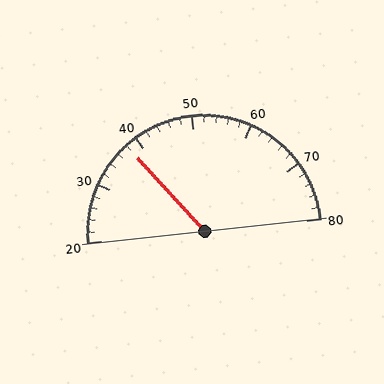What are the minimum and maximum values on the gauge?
The gauge ranges from 20 to 80.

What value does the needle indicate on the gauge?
The needle indicates approximately 38.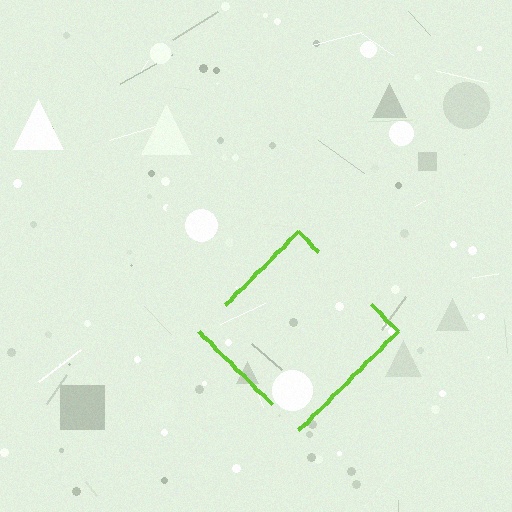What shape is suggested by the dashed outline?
The dashed outline suggests a diamond.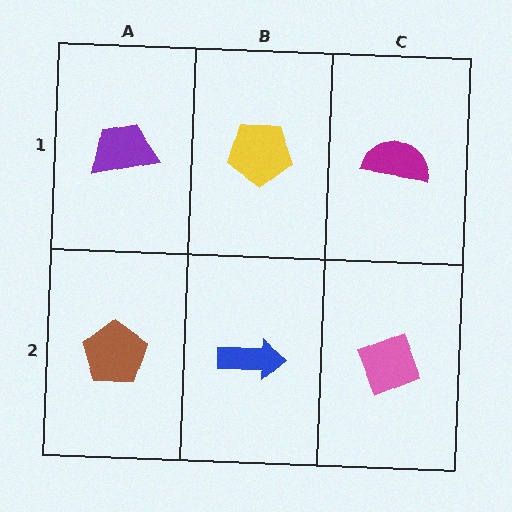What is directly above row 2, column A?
A purple trapezoid.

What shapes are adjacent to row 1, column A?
A brown pentagon (row 2, column A), a yellow pentagon (row 1, column B).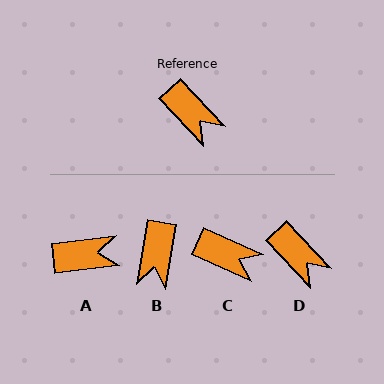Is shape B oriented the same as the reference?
No, it is off by about 54 degrees.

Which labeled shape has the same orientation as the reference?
D.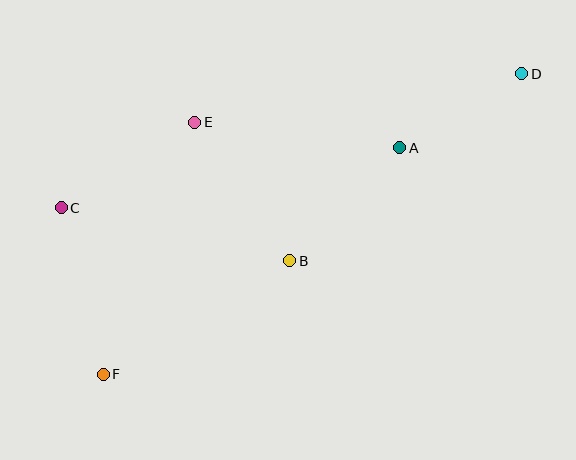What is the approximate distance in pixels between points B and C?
The distance between B and C is approximately 235 pixels.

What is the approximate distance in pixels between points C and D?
The distance between C and D is approximately 480 pixels.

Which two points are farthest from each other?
Points D and F are farthest from each other.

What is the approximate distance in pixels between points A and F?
The distance between A and F is approximately 373 pixels.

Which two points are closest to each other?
Points A and D are closest to each other.